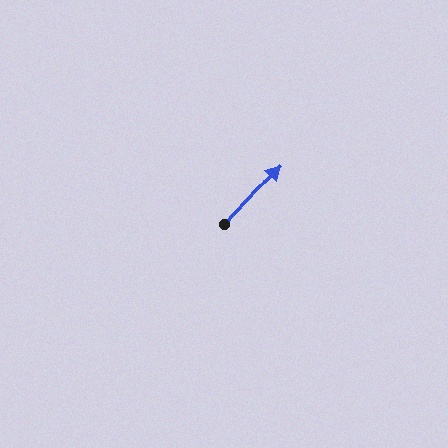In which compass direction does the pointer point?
Northeast.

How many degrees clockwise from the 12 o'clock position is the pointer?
Approximately 43 degrees.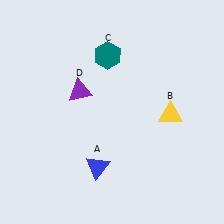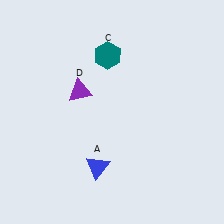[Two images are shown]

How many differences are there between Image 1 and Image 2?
There is 1 difference between the two images.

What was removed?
The yellow triangle (B) was removed in Image 2.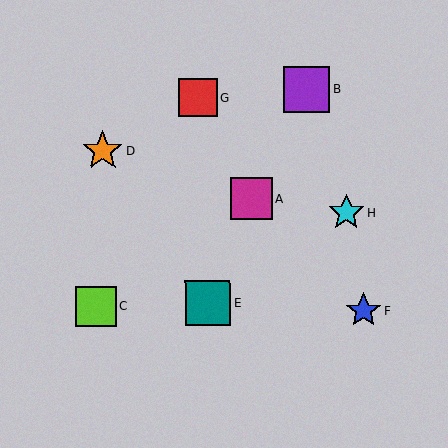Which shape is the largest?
The purple square (labeled B) is the largest.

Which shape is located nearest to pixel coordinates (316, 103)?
The purple square (labeled B) at (306, 90) is nearest to that location.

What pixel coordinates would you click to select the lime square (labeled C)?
Click at (96, 307) to select the lime square C.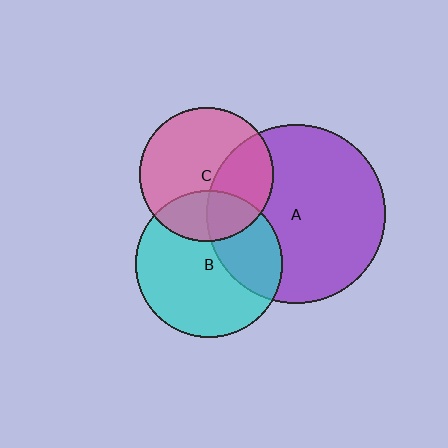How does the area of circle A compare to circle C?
Approximately 1.8 times.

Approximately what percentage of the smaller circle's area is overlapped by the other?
Approximately 35%.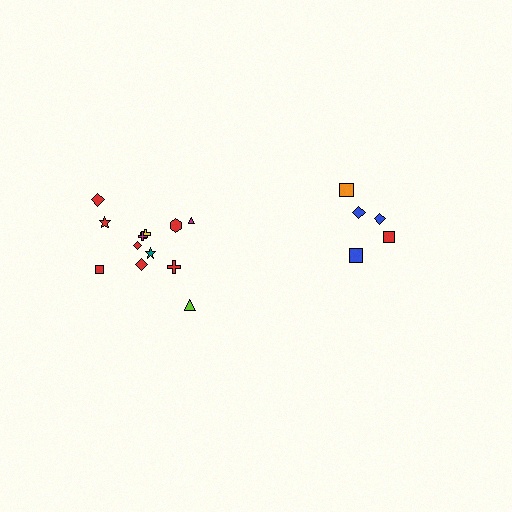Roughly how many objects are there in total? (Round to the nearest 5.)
Roughly 15 objects in total.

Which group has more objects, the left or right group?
The left group.